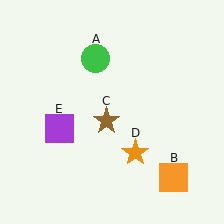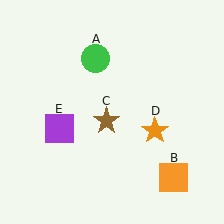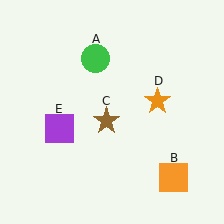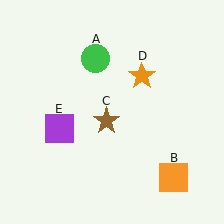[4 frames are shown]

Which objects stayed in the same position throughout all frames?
Green circle (object A) and orange square (object B) and brown star (object C) and purple square (object E) remained stationary.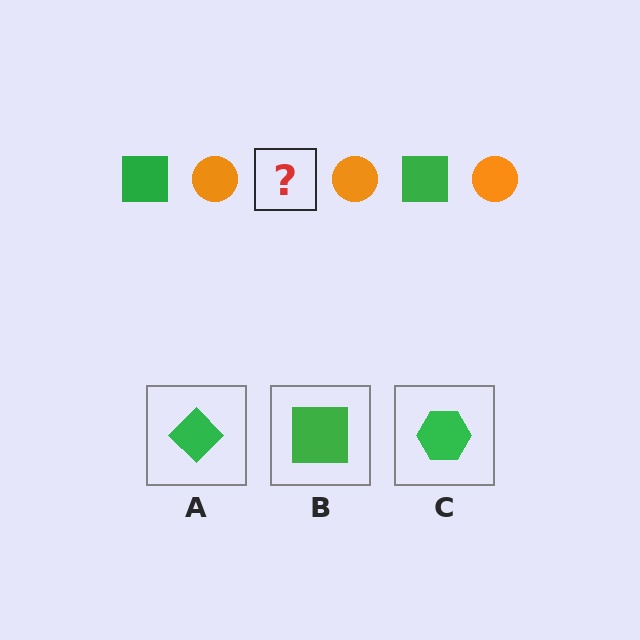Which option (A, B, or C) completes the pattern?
B.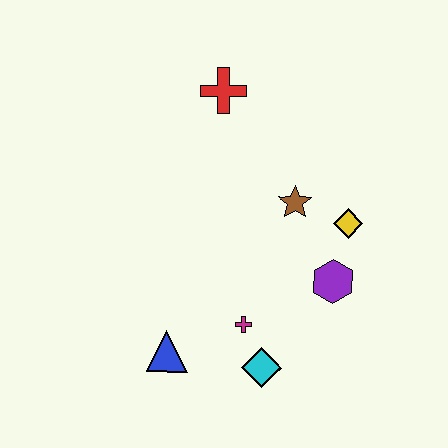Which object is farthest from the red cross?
The cyan diamond is farthest from the red cross.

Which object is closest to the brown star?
The yellow diamond is closest to the brown star.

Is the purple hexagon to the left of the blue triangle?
No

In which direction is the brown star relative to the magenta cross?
The brown star is above the magenta cross.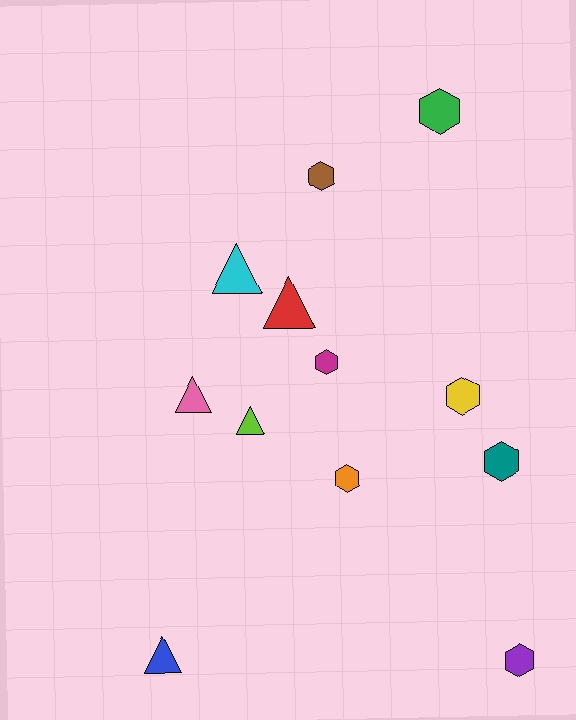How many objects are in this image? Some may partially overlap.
There are 12 objects.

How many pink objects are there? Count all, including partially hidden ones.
There is 1 pink object.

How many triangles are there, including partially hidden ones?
There are 5 triangles.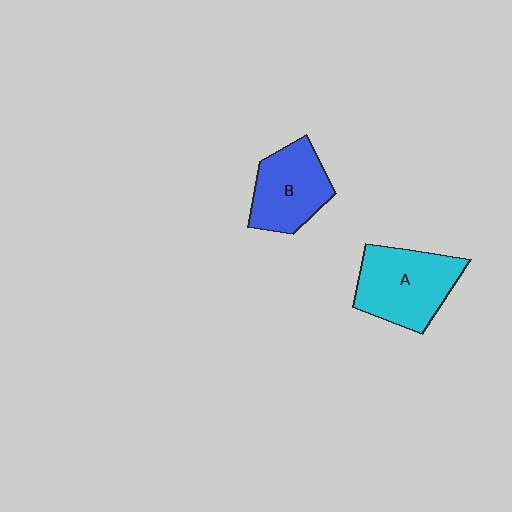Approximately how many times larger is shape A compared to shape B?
Approximately 1.2 times.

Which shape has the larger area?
Shape A (cyan).